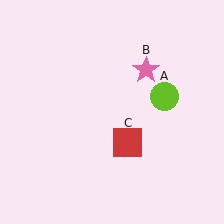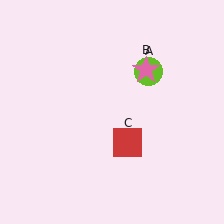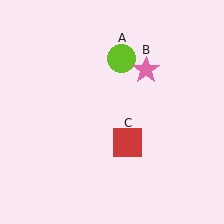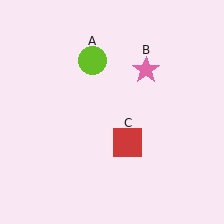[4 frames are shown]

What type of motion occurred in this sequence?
The lime circle (object A) rotated counterclockwise around the center of the scene.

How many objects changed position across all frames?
1 object changed position: lime circle (object A).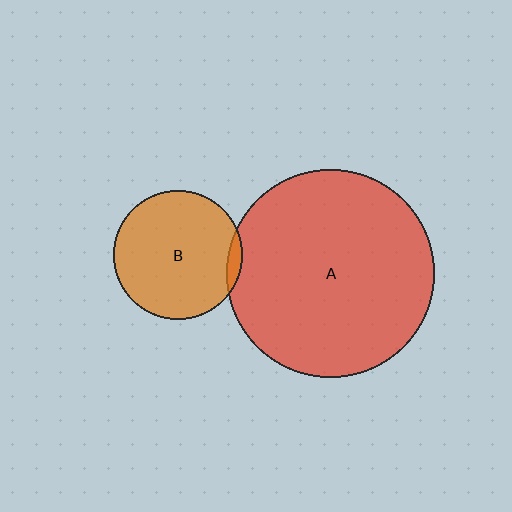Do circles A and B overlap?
Yes.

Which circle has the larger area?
Circle A (red).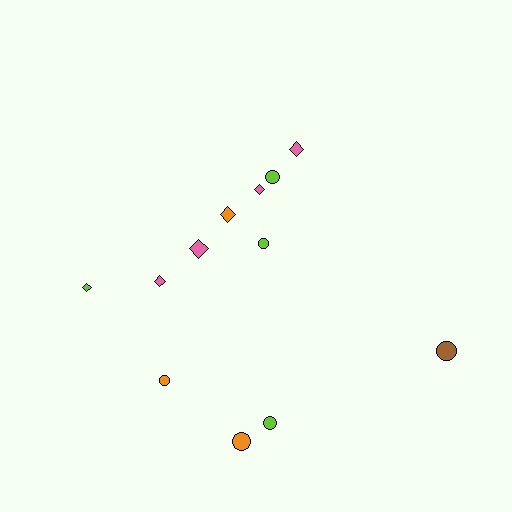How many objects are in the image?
There are 12 objects.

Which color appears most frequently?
Lime, with 4 objects.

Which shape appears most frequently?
Circle, with 6 objects.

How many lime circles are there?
There are 3 lime circles.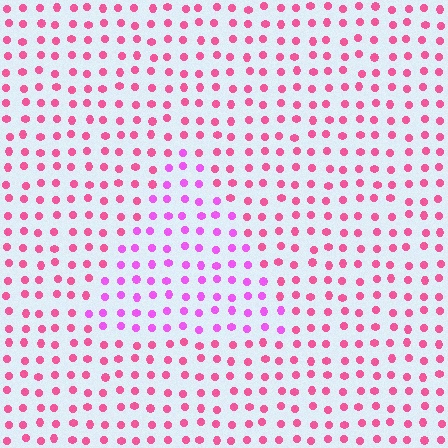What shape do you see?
I see a triangle.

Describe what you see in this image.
The image is filled with small pink elements in a uniform arrangement. A triangle-shaped region is visible where the elements are tinted to a slightly different hue, forming a subtle color boundary.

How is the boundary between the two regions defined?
The boundary is defined purely by a slight shift in hue (about 35 degrees). Spacing, size, and orientation are identical on both sides.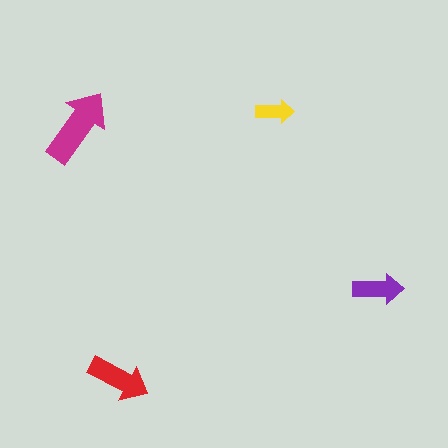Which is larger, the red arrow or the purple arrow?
The red one.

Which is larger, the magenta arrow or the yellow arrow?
The magenta one.